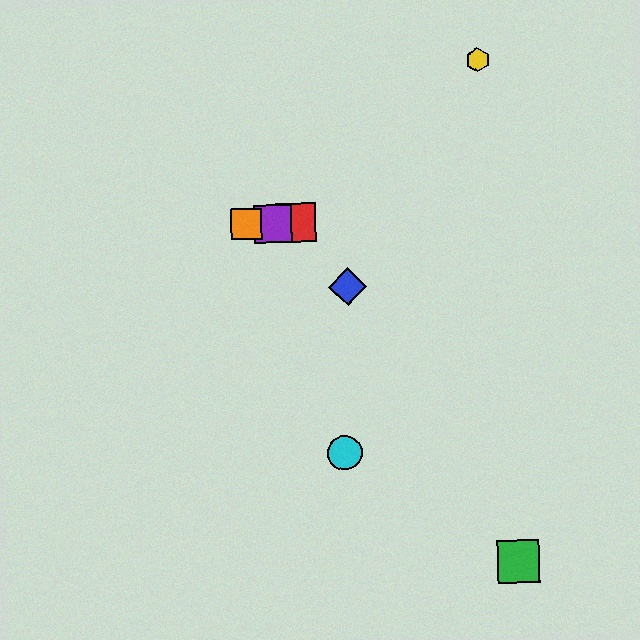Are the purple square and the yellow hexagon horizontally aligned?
No, the purple square is at y≈223 and the yellow hexagon is at y≈60.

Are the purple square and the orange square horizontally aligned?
Yes, both are at y≈223.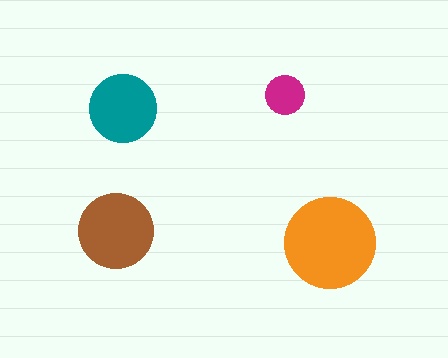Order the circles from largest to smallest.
the orange one, the brown one, the teal one, the magenta one.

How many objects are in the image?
There are 4 objects in the image.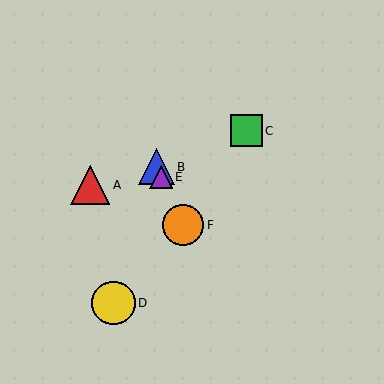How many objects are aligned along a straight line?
3 objects (B, E, F) are aligned along a straight line.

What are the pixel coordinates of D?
Object D is at (114, 303).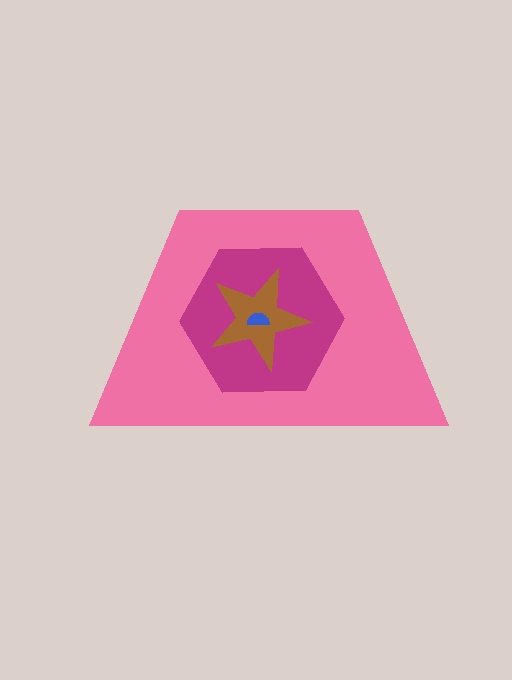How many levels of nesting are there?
4.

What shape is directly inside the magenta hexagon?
The brown star.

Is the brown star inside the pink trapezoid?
Yes.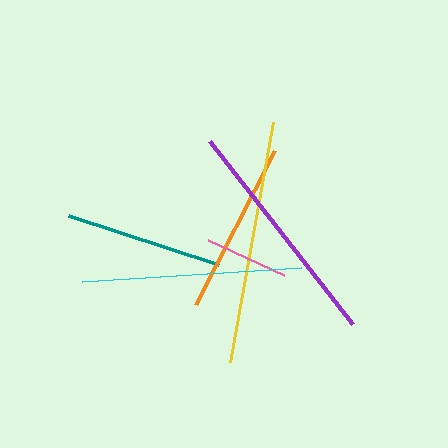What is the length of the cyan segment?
The cyan segment is approximately 219 pixels long.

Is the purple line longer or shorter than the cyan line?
The purple line is longer than the cyan line.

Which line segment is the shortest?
The pink line is the shortest at approximately 84 pixels.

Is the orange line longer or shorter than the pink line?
The orange line is longer than the pink line.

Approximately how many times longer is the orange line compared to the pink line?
The orange line is approximately 2.1 times the length of the pink line.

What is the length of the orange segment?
The orange segment is approximately 173 pixels long.